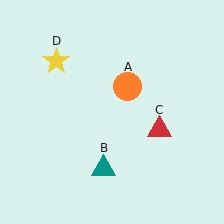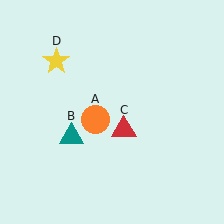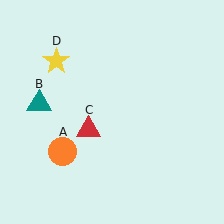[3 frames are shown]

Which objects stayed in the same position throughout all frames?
Yellow star (object D) remained stationary.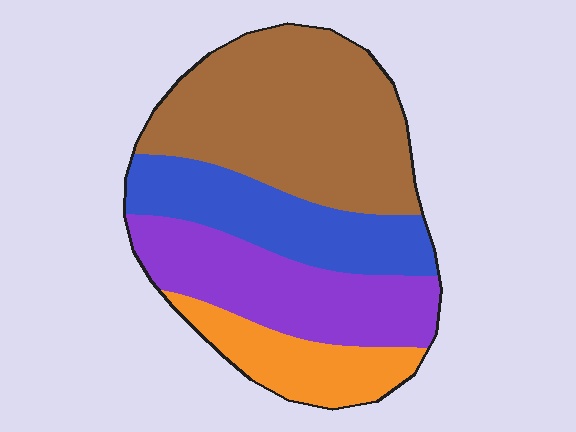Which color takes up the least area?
Orange, at roughly 15%.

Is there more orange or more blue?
Blue.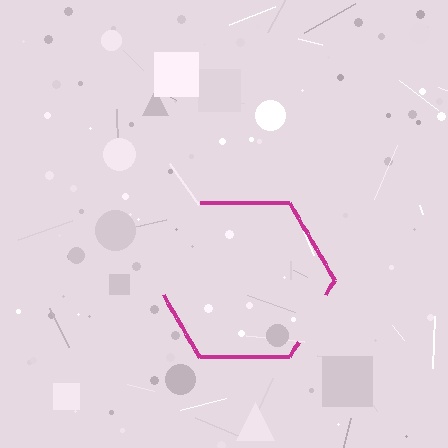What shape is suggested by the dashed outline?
The dashed outline suggests a hexagon.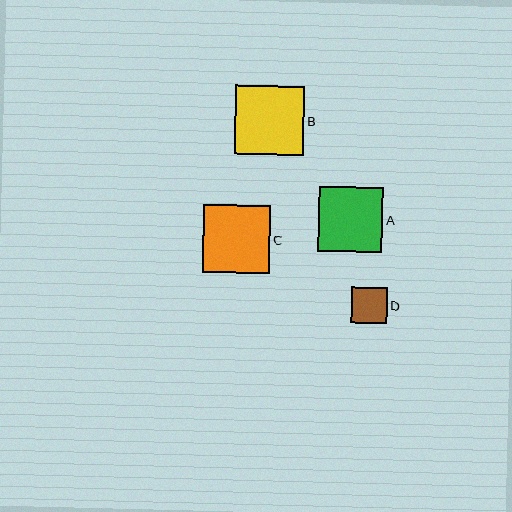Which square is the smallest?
Square D is the smallest with a size of approximately 36 pixels.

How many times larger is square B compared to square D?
Square B is approximately 1.9 times the size of square D.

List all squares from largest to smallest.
From largest to smallest: B, C, A, D.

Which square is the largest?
Square B is the largest with a size of approximately 69 pixels.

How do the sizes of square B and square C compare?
Square B and square C are approximately the same size.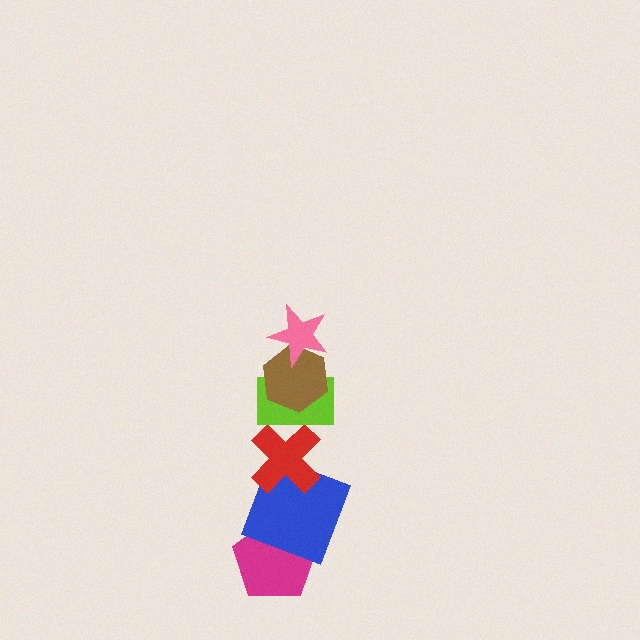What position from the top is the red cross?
The red cross is 4th from the top.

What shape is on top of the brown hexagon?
The pink star is on top of the brown hexagon.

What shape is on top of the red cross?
The lime rectangle is on top of the red cross.